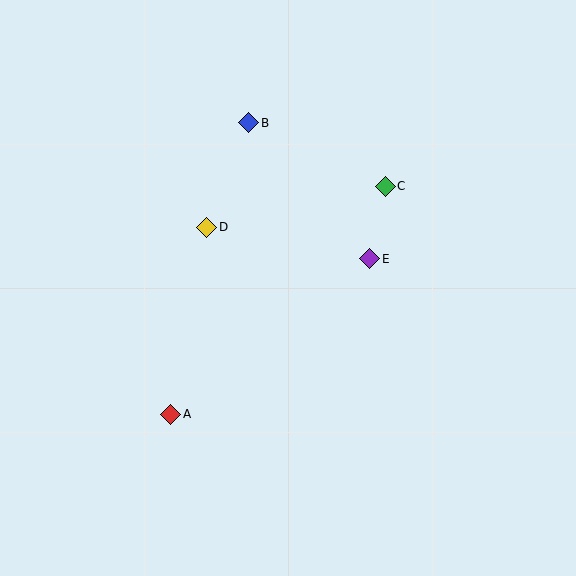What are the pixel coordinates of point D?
Point D is at (207, 227).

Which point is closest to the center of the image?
Point E at (370, 259) is closest to the center.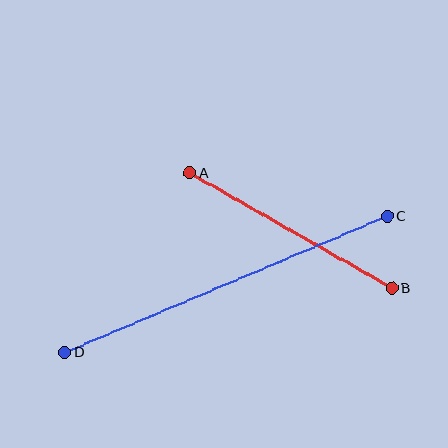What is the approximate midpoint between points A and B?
The midpoint is at approximately (291, 231) pixels.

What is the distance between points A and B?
The distance is approximately 233 pixels.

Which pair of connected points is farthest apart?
Points C and D are farthest apart.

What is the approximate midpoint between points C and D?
The midpoint is at approximately (226, 284) pixels.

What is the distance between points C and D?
The distance is approximately 350 pixels.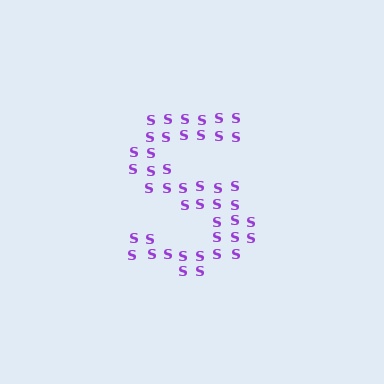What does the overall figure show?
The overall figure shows the letter S.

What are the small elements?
The small elements are letter S's.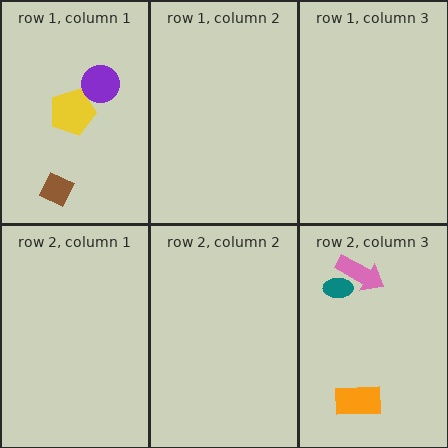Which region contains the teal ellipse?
The row 2, column 3 region.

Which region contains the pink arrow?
The row 2, column 3 region.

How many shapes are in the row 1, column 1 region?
3.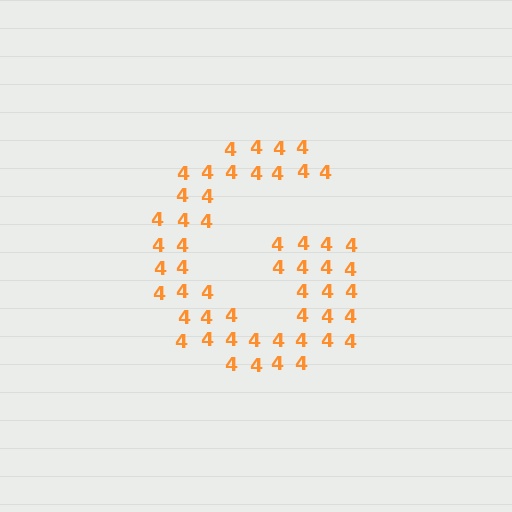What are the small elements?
The small elements are digit 4's.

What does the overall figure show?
The overall figure shows the letter G.